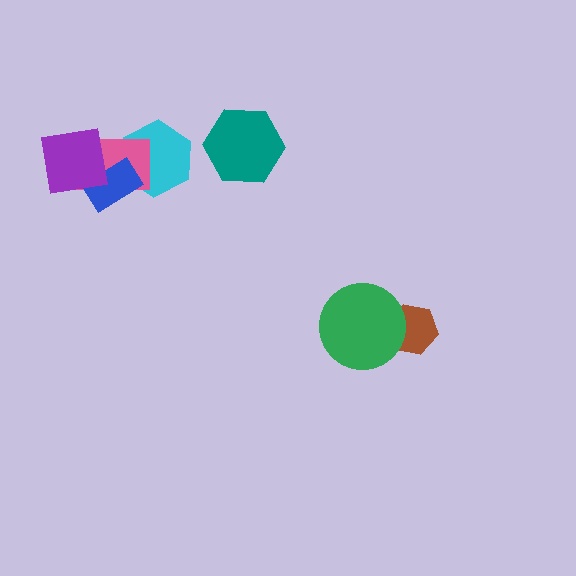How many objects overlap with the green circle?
1 object overlaps with the green circle.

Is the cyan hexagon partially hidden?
Yes, it is partially covered by another shape.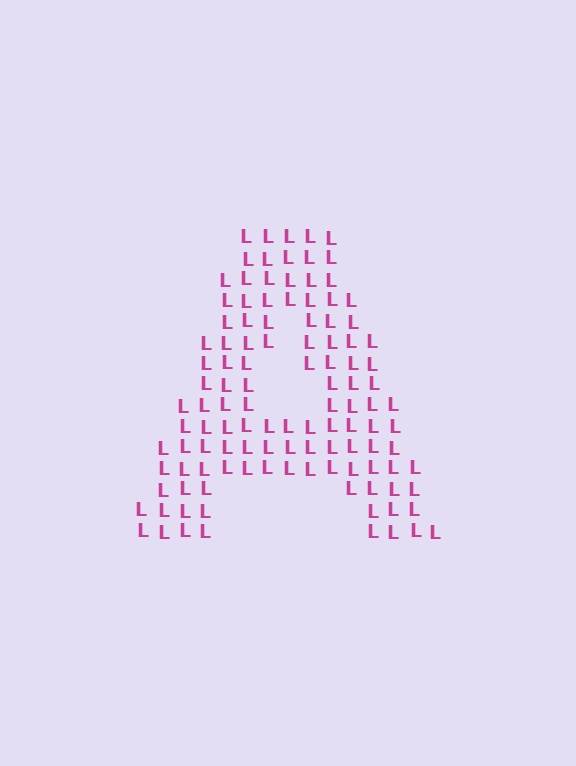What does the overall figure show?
The overall figure shows the letter A.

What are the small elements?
The small elements are letter L's.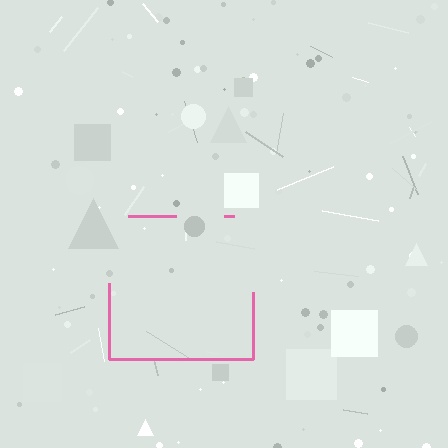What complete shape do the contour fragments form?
The contour fragments form a square.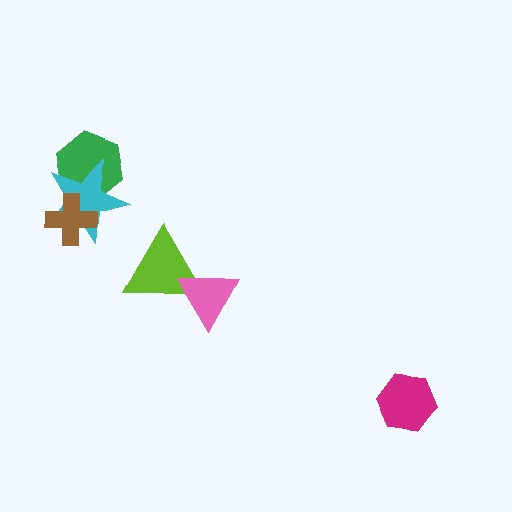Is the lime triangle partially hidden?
Yes, it is partially covered by another shape.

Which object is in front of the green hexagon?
The cyan star is in front of the green hexagon.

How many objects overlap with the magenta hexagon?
0 objects overlap with the magenta hexagon.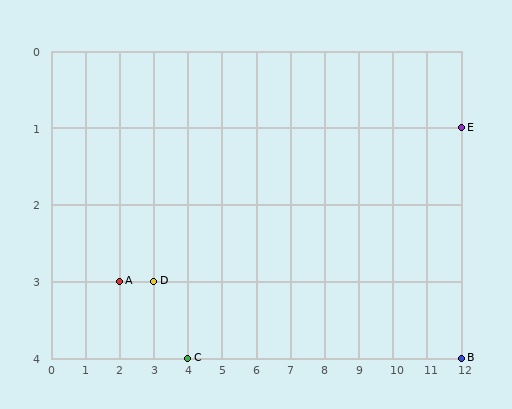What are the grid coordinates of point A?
Point A is at grid coordinates (2, 3).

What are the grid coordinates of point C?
Point C is at grid coordinates (4, 4).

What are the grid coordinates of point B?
Point B is at grid coordinates (12, 4).